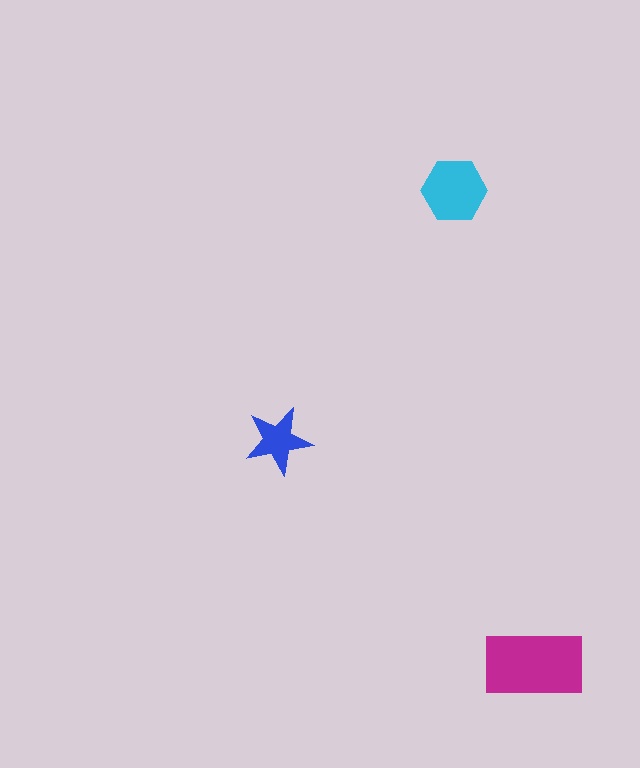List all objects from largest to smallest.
The magenta rectangle, the cyan hexagon, the blue star.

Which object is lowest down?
The magenta rectangle is bottommost.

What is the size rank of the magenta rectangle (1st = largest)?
1st.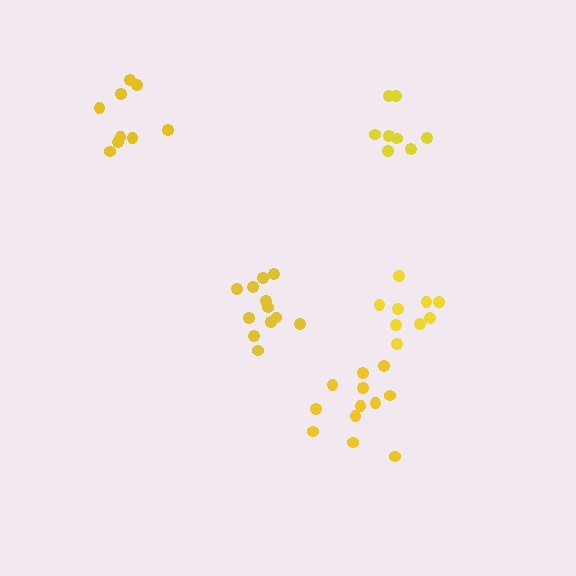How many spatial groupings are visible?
There are 5 spatial groupings.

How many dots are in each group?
Group 1: 8 dots, Group 2: 9 dots, Group 3: 9 dots, Group 4: 12 dots, Group 5: 12 dots (50 total).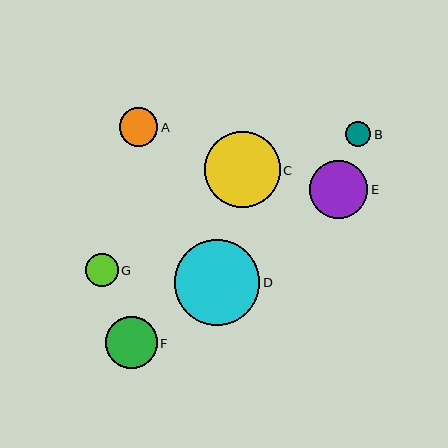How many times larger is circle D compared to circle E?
Circle D is approximately 1.5 times the size of circle E.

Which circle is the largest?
Circle D is the largest with a size of approximately 85 pixels.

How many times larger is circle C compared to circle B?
Circle C is approximately 3.0 times the size of circle B.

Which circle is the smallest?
Circle B is the smallest with a size of approximately 25 pixels.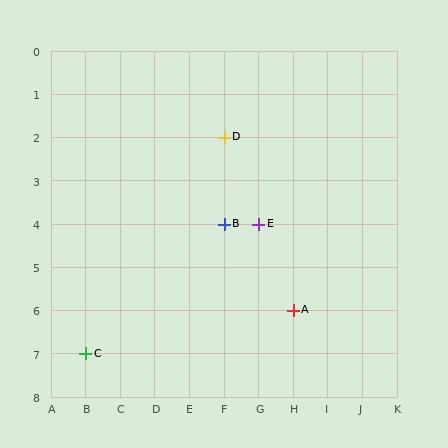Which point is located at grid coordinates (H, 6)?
Point A is at (H, 6).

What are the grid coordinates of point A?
Point A is at grid coordinates (H, 6).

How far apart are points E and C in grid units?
Points E and C are 5 columns and 3 rows apart (about 5.8 grid units diagonally).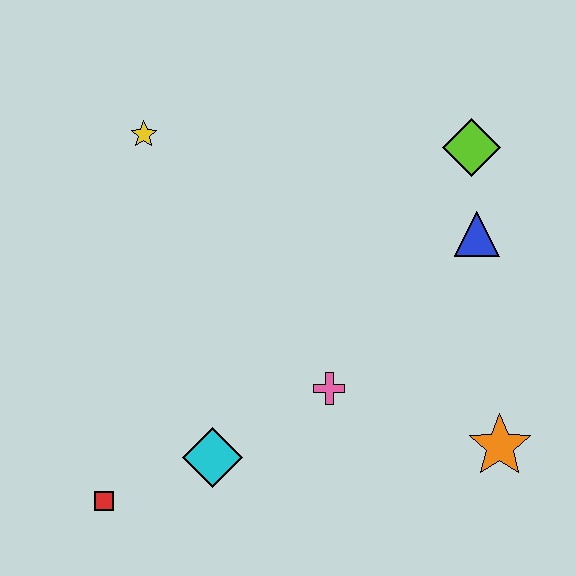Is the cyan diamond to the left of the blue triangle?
Yes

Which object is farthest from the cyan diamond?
The lime diamond is farthest from the cyan diamond.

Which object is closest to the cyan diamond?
The red square is closest to the cyan diamond.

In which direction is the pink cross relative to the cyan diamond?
The pink cross is to the right of the cyan diamond.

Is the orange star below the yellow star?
Yes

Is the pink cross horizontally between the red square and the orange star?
Yes